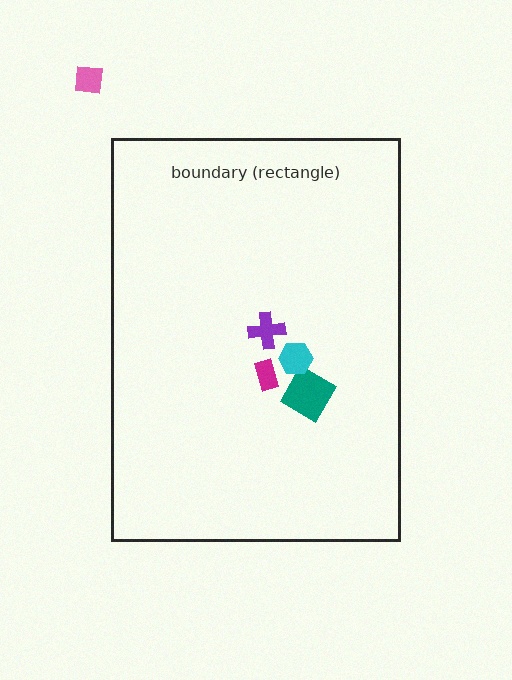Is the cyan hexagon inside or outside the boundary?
Inside.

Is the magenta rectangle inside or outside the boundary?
Inside.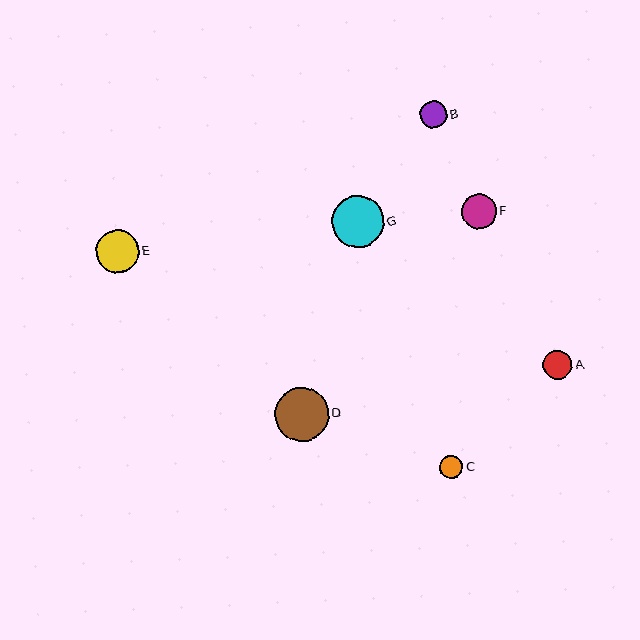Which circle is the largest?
Circle D is the largest with a size of approximately 54 pixels.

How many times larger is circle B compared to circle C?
Circle B is approximately 1.2 times the size of circle C.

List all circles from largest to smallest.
From largest to smallest: D, G, E, F, A, B, C.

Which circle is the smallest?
Circle C is the smallest with a size of approximately 23 pixels.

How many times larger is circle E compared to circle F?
Circle E is approximately 1.3 times the size of circle F.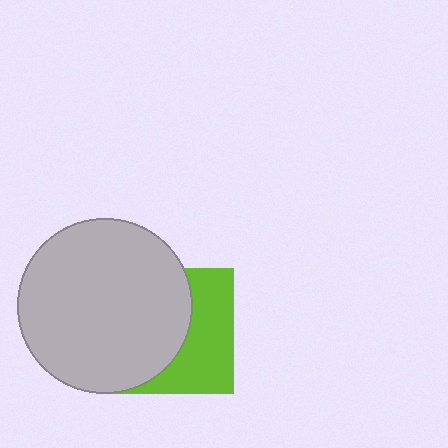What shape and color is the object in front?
The object in front is a light gray circle.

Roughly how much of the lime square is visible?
A small part of it is visible (roughly 43%).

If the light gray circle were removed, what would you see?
You would see the complete lime square.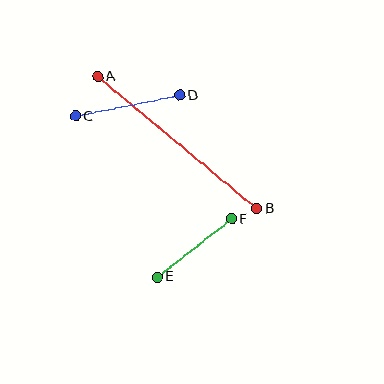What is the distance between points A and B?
The distance is approximately 207 pixels.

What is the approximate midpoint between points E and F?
The midpoint is at approximately (194, 248) pixels.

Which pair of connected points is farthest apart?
Points A and B are farthest apart.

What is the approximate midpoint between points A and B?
The midpoint is at approximately (177, 142) pixels.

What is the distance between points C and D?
The distance is approximately 106 pixels.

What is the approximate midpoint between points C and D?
The midpoint is at approximately (128, 106) pixels.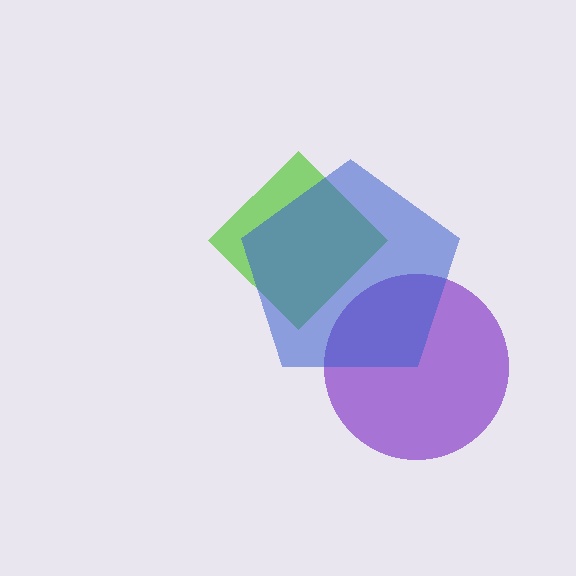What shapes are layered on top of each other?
The layered shapes are: a purple circle, a lime diamond, a blue pentagon.